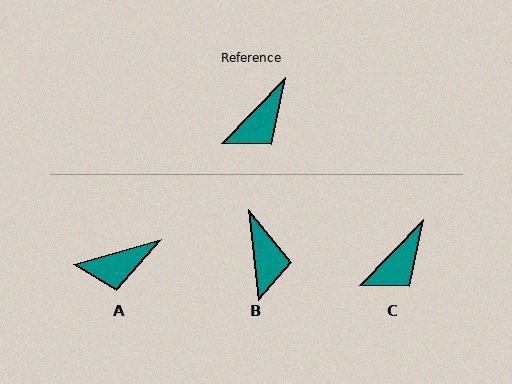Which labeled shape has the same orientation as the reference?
C.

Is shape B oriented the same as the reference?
No, it is off by about 51 degrees.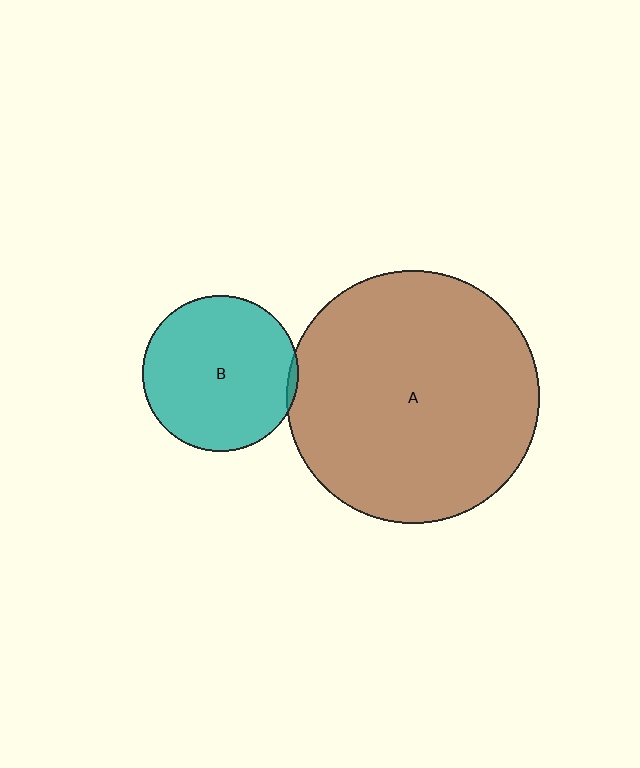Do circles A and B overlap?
Yes.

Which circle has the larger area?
Circle A (brown).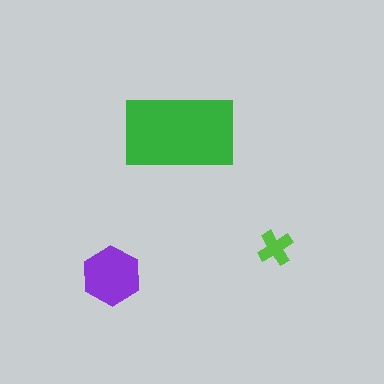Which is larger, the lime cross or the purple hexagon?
The purple hexagon.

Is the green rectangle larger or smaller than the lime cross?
Larger.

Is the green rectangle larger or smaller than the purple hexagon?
Larger.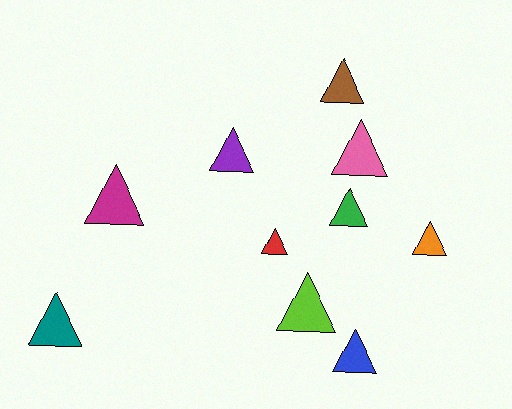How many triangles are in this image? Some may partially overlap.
There are 10 triangles.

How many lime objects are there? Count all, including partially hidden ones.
There is 1 lime object.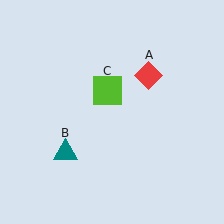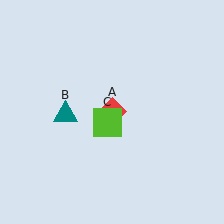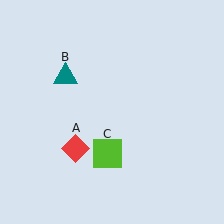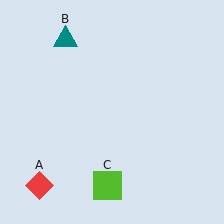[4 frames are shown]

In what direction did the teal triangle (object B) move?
The teal triangle (object B) moved up.